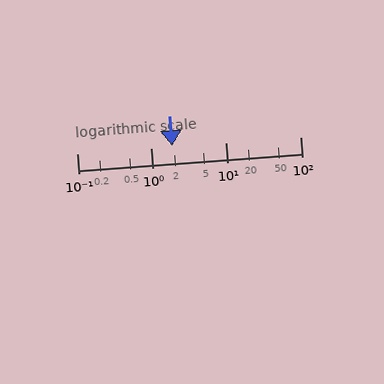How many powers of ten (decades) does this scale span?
The scale spans 3 decades, from 0.1 to 100.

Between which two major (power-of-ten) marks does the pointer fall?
The pointer is between 1 and 10.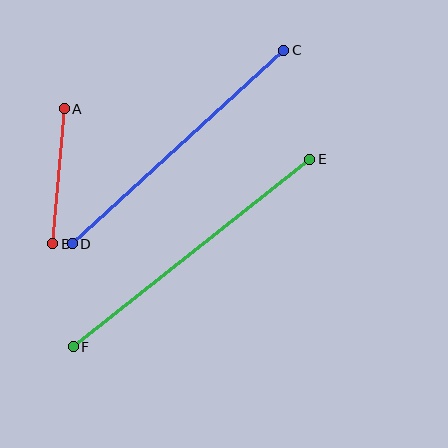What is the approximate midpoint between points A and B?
The midpoint is at approximately (58, 176) pixels.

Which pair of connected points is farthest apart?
Points E and F are farthest apart.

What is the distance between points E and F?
The distance is approximately 302 pixels.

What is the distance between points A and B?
The distance is approximately 135 pixels.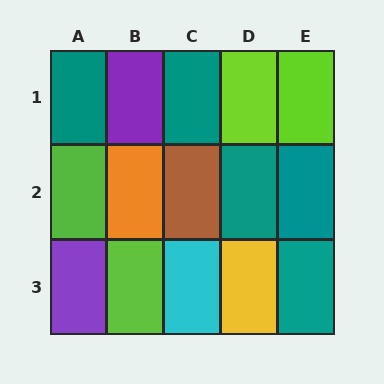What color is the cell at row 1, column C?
Teal.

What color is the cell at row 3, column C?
Cyan.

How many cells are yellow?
1 cell is yellow.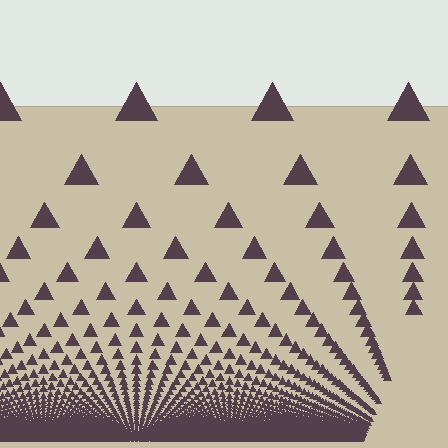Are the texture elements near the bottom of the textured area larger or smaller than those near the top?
Smaller. The gradient is inverted — elements near the bottom are smaller and denser.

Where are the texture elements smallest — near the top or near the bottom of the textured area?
Near the bottom.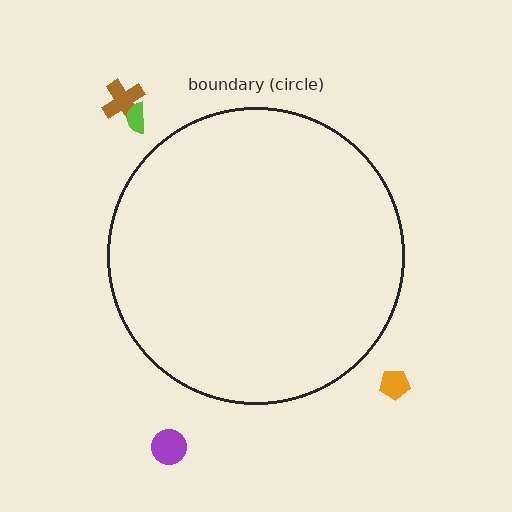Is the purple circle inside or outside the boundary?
Outside.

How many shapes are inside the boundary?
0 inside, 4 outside.